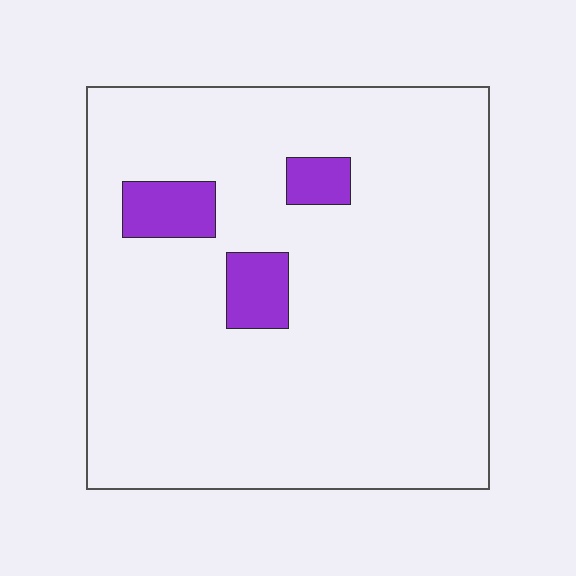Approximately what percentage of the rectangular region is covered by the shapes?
Approximately 10%.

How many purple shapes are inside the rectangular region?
3.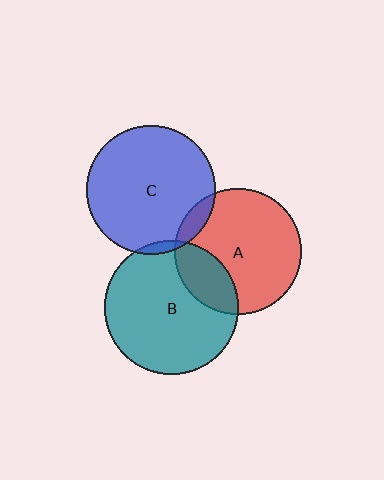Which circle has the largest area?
Circle B (teal).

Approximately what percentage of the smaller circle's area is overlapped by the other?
Approximately 25%.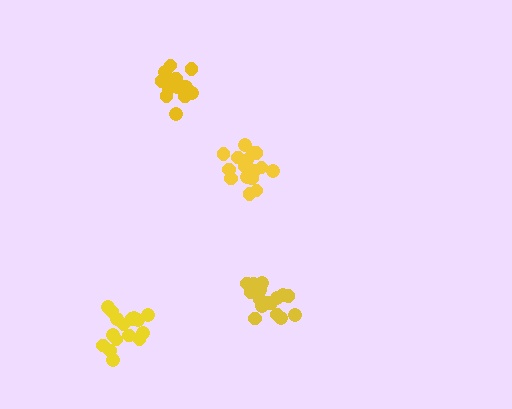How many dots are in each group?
Group 1: 16 dots, Group 2: 14 dots, Group 3: 17 dots, Group 4: 16 dots (63 total).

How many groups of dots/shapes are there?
There are 4 groups.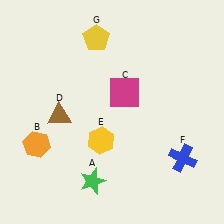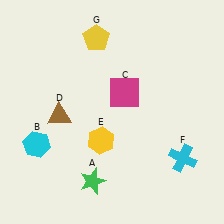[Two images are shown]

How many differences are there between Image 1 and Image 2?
There are 2 differences between the two images.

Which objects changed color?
B changed from orange to cyan. F changed from blue to cyan.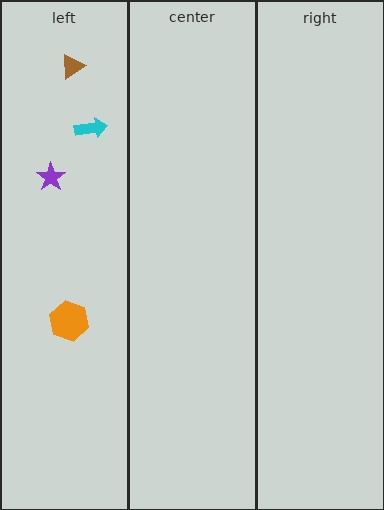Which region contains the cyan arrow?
The left region.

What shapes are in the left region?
The cyan arrow, the orange hexagon, the purple star, the brown triangle.